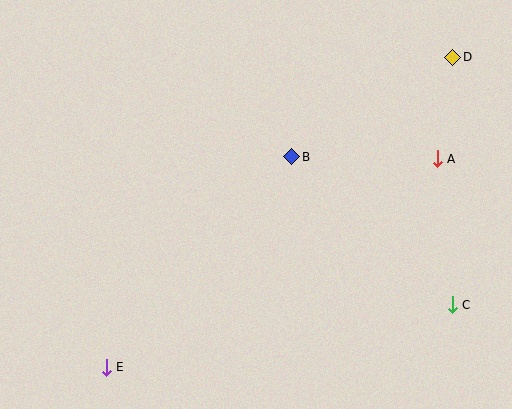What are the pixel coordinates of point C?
Point C is at (452, 305).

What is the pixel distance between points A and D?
The distance between A and D is 103 pixels.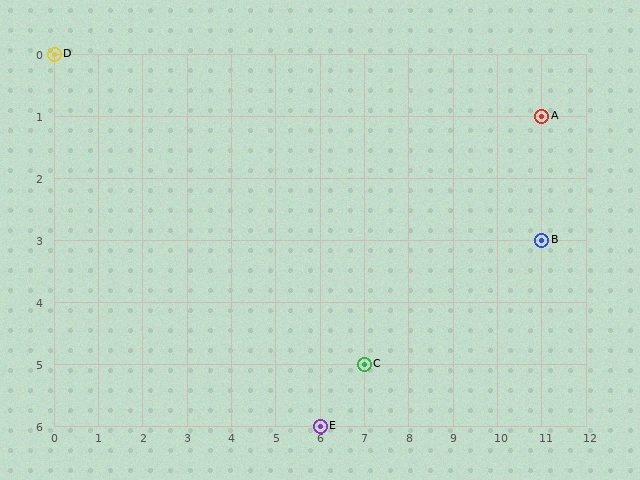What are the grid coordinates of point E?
Point E is at grid coordinates (6, 6).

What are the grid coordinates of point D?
Point D is at grid coordinates (0, 0).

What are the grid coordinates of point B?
Point B is at grid coordinates (11, 3).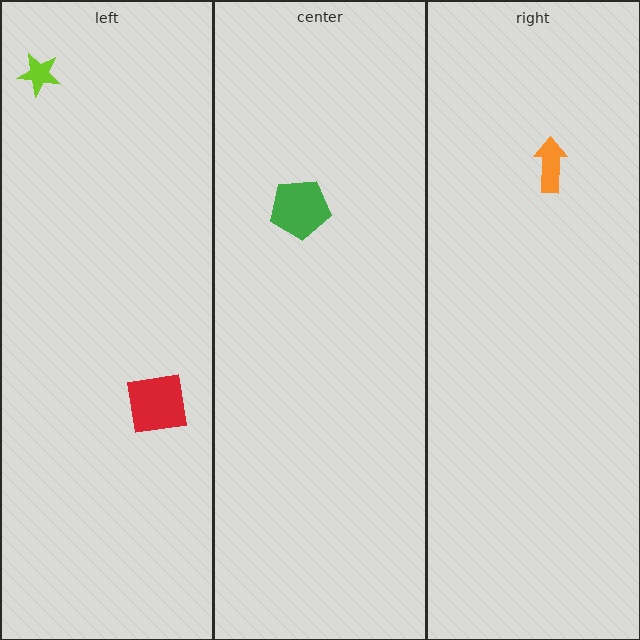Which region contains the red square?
The left region.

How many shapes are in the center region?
1.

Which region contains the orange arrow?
The right region.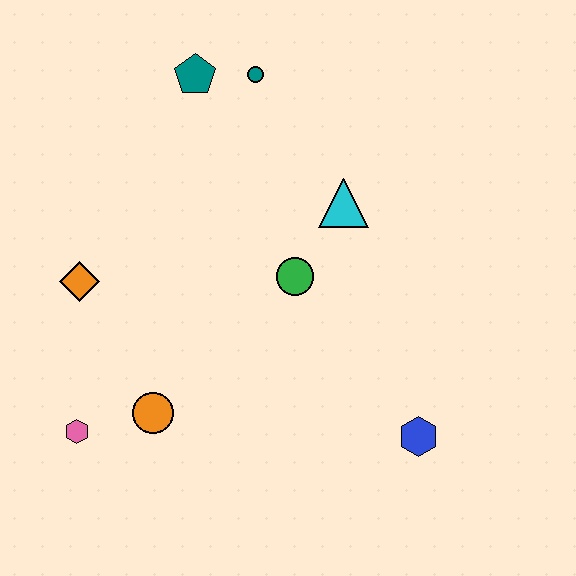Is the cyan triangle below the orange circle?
No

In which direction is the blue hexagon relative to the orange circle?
The blue hexagon is to the right of the orange circle.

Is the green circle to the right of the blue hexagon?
No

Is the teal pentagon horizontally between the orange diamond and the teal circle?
Yes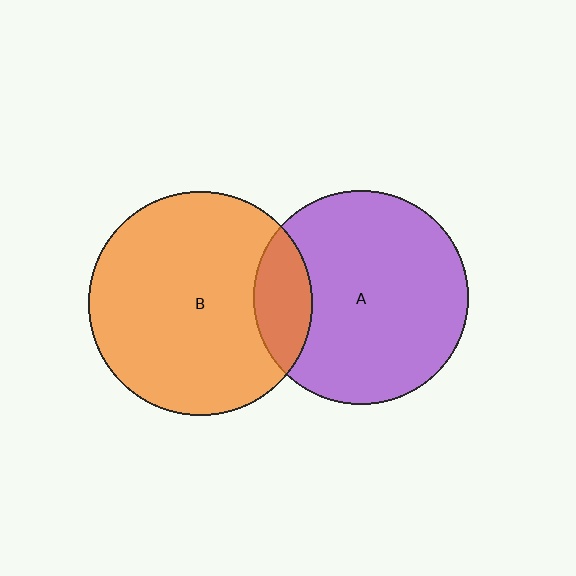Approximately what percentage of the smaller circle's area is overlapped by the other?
Approximately 15%.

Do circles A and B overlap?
Yes.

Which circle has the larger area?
Circle B (orange).